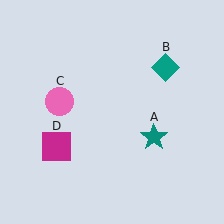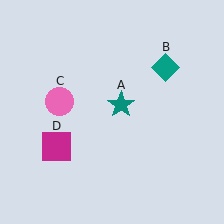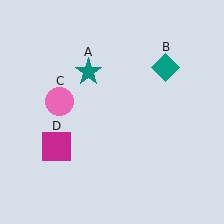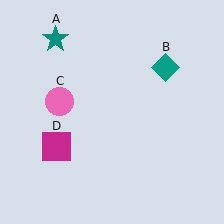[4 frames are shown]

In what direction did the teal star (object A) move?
The teal star (object A) moved up and to the left.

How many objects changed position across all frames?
1 object changed position: teal star (object A).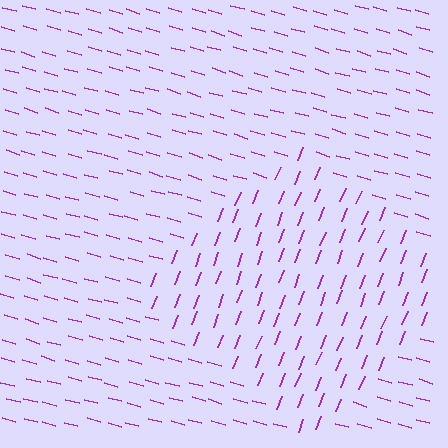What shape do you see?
I see a diamond.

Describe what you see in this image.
The image is filled with small purple line segments. A diamond region in the image has lines oriented differently from the surrounding lines, creating a visible texture boundary.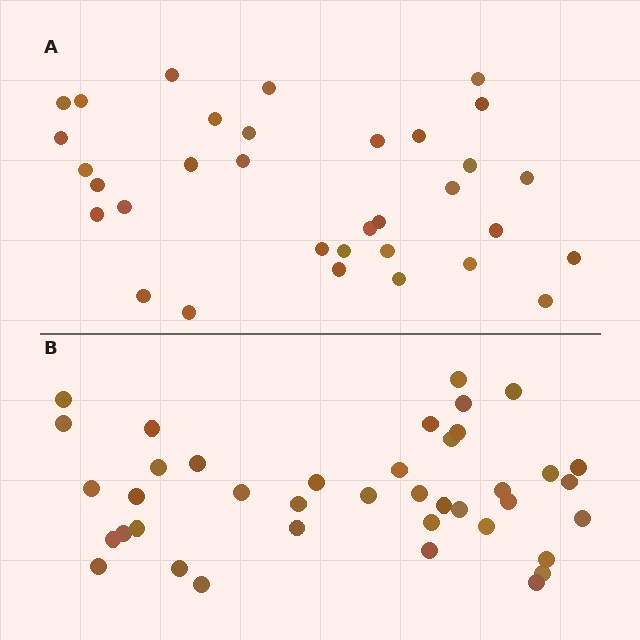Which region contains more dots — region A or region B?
Region B (the bottom region) has more dots.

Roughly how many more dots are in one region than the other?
Region B has roughly 8 or so more dots than region A.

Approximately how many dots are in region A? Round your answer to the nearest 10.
About 30 dots. (The exact count is 33, which rounds to 30.)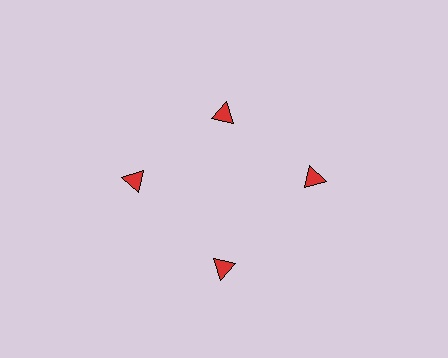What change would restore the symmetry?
The symmetry would be restored by moving it outward, back onto the ring so that all 4 triangles sit at equal angles and equal distance from the center.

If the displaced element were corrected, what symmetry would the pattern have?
It would have 4-fold rotational symmetry — the pattern would map onto itself every 90 degrees.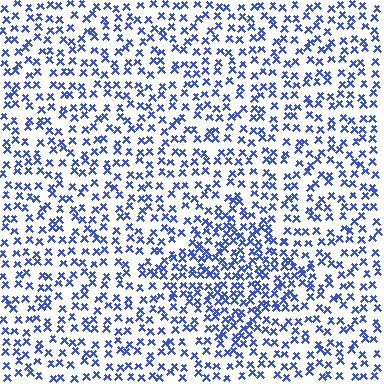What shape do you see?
I see a diamond.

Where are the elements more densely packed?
The elements are more densely packed inside the diamond boundary.